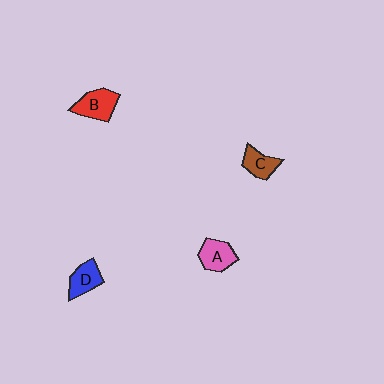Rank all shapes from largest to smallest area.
From largest to smallest: B (red), A (pink), D (blue), C (brown).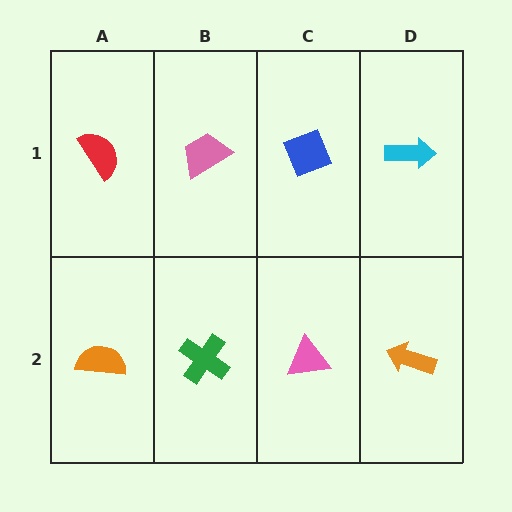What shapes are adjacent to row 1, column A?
An orange semicircle (row 2, column A), a pink trapezoid (row 1, column B).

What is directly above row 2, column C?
A blue diamond.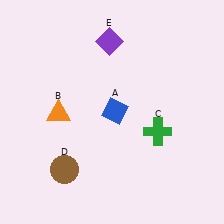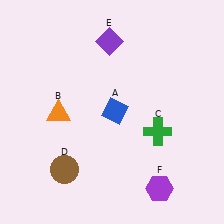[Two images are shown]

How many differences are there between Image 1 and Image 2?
There is 1 difference between the two images.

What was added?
A purple hexagon (F) was added in Image 2.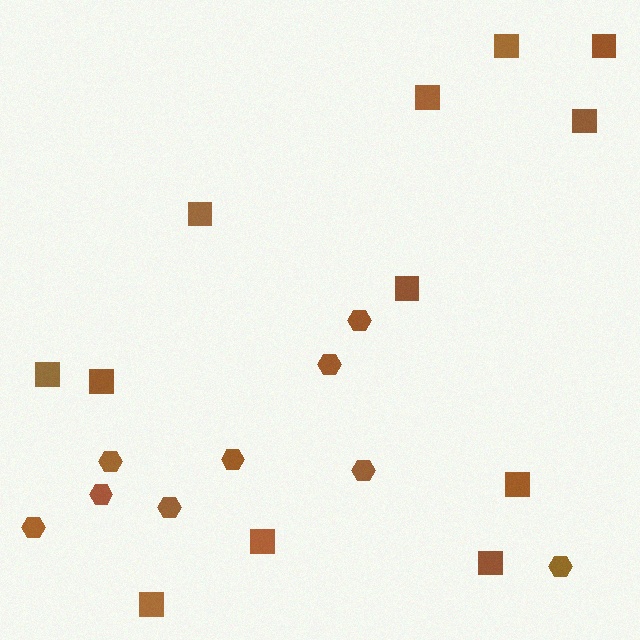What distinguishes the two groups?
There are 2 groups: one group of hexagons (9) and one group of squares (12).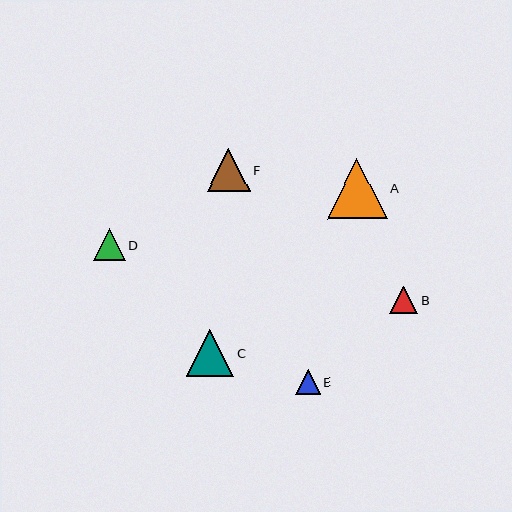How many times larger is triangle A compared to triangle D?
Triangle A is approximately 1.9 times the size of triangle D.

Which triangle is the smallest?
Triangle E is the smallest with a size of approximately 25 pixels.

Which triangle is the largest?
Triangle A is the largest with a size of approximately 59 pixels.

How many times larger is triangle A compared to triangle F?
Triangle A is approximately 1.4 times the size of triangle F.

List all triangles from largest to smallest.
From largest to smallest: A, C, F, D, B, E.